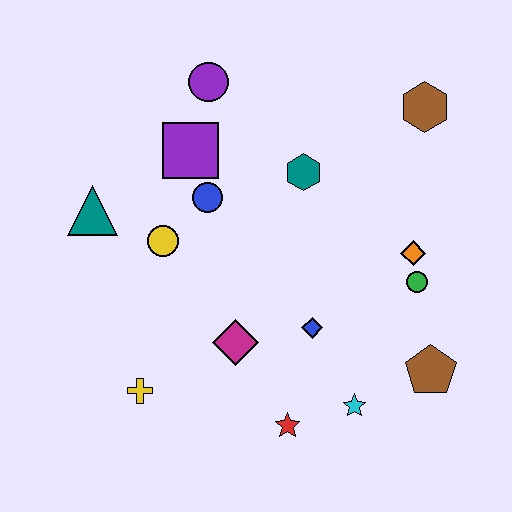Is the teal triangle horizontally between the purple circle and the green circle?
No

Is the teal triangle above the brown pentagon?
Yes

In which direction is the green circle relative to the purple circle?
The green circle is to the right of the purple circle.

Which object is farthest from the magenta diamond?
The brown hexagon is farthest from the magenta diamond.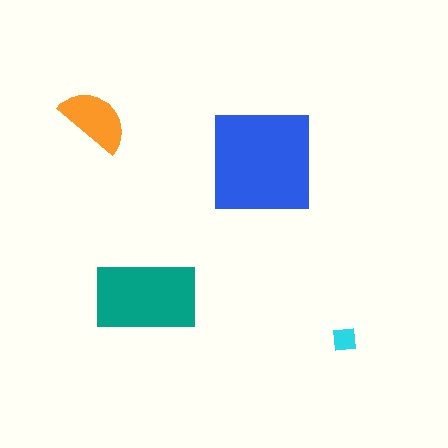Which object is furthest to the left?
The orange semicircle is leftmost.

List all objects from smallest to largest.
The cyan square, the orange semicircle, the teal rectangle, the blue square.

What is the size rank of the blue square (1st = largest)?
1st.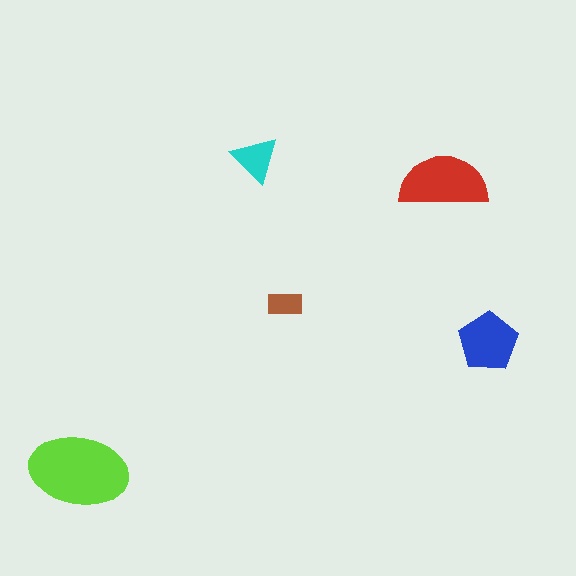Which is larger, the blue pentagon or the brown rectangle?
The blue pentagon.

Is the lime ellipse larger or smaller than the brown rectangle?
Larger.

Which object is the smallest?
The brown rectangle.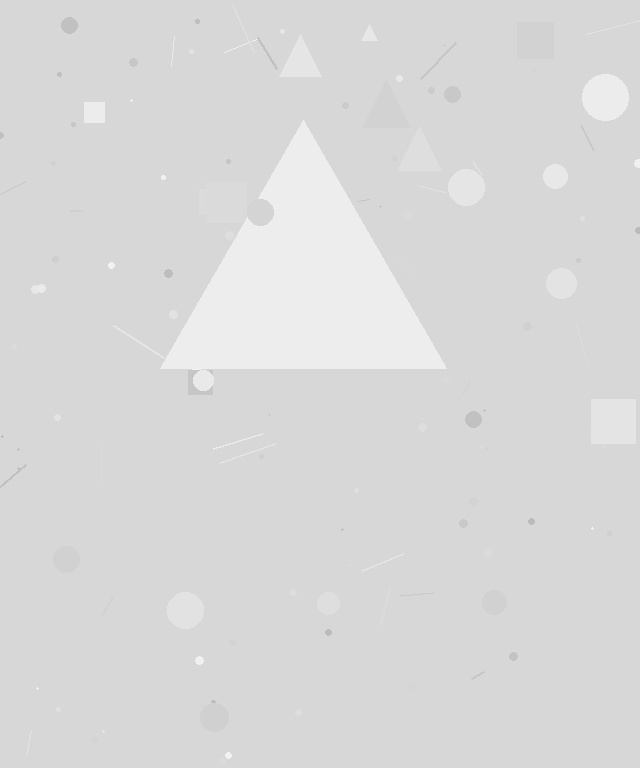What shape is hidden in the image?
A triangle is hidden in the image.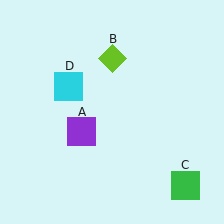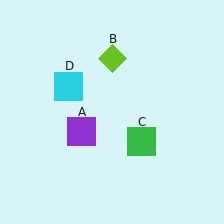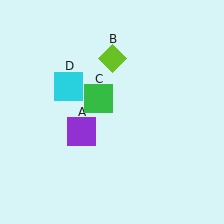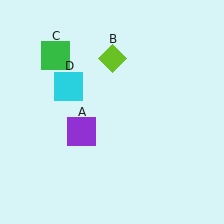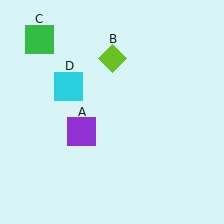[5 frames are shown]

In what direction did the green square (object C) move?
The green square (object C) moved up and to the left.